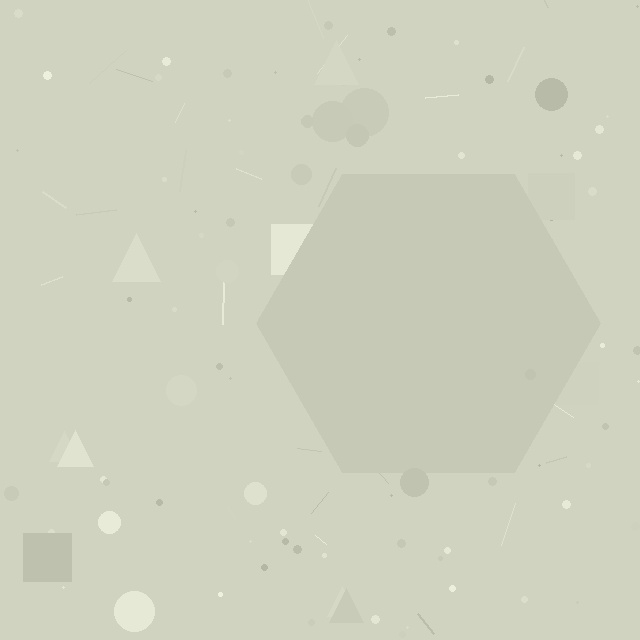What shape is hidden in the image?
A hexagon is hidden in the image.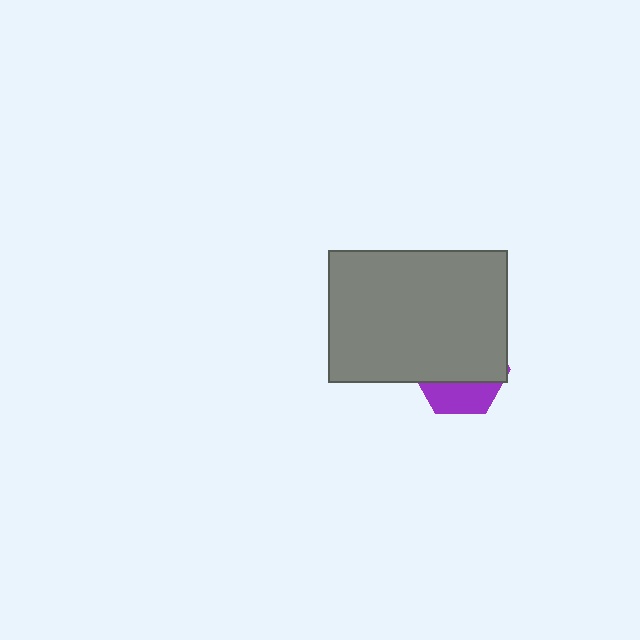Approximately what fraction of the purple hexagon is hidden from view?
Roughly 69% of the purple hexagon is hidden behind the gray rectangle.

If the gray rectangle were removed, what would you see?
You would see the complete purple hexagon.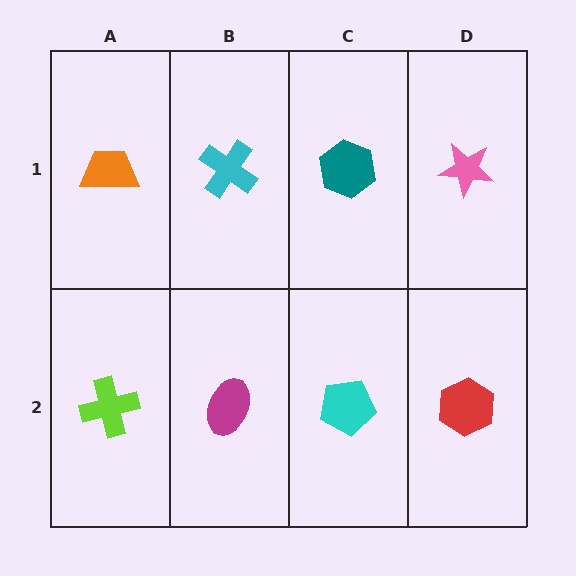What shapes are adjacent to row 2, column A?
An orange trapezoid (row 1, column A), a magenta ellipse (row 2, column B).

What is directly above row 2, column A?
An orange trapezoid.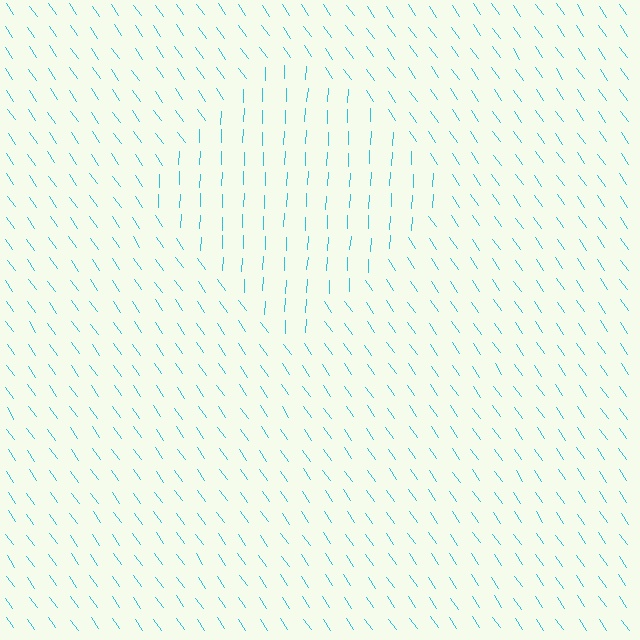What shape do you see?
I see a diamond.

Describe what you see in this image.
The image is filled with small cyan line segments. A diamond region in the image has lines oriented differently from the surrounding lines, creating a visible texture boundary.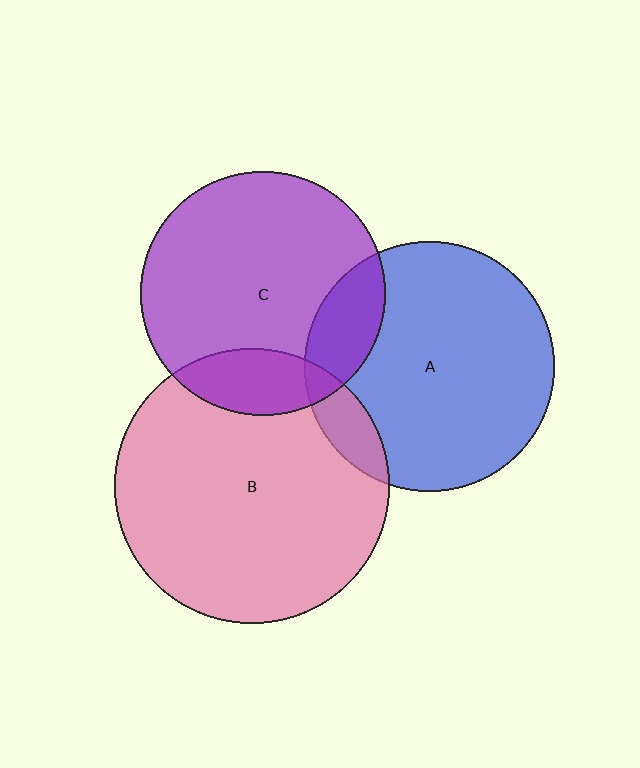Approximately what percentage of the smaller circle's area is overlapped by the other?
Approximately 15%.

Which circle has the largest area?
Circle B (pink).